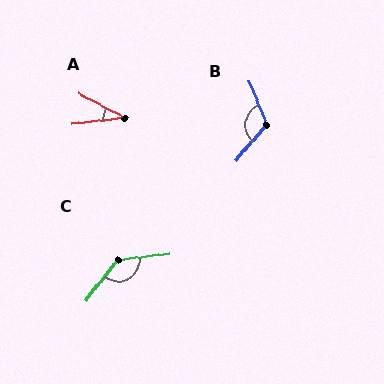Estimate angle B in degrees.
Approximately 117 degrees.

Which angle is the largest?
C, at approximately 134 degrees.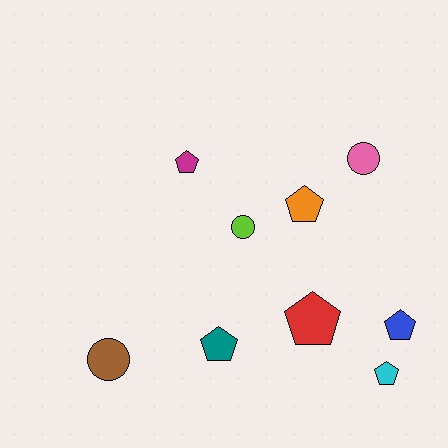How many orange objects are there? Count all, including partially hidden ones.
There is 1 orange object.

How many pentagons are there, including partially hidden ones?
There are 6 pentagons.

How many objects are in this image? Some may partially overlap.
There are 9 objects.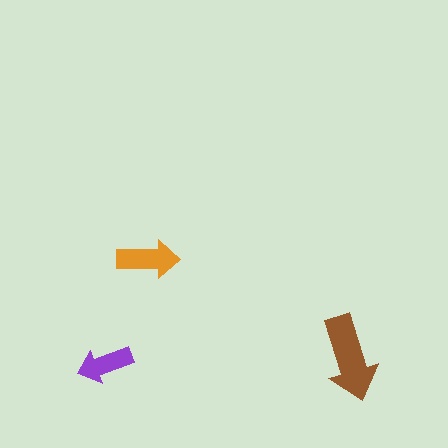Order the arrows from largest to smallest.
the brown one, the orange one, the purple one.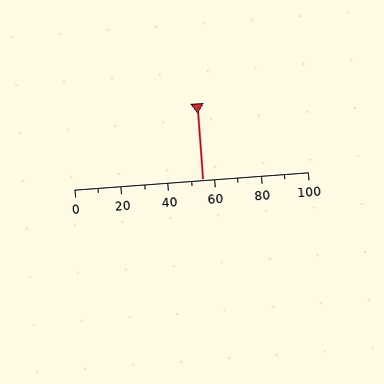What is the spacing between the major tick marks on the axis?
The major ticks are spaced 20 apart.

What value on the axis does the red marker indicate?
The marker indicates approximately 55.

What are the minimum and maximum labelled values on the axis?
The axis runs from 0 to 100.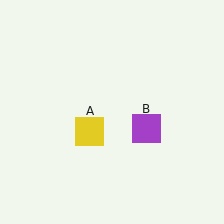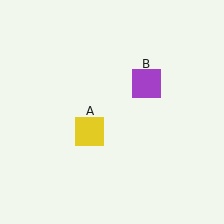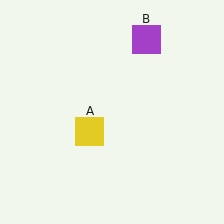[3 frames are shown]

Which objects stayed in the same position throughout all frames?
Yellow square (object A) remained stationary.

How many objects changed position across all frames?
1 object changed position: purple square (object B).